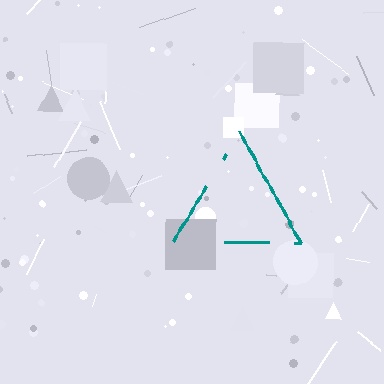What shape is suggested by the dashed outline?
The dashed outline suggests a triangle.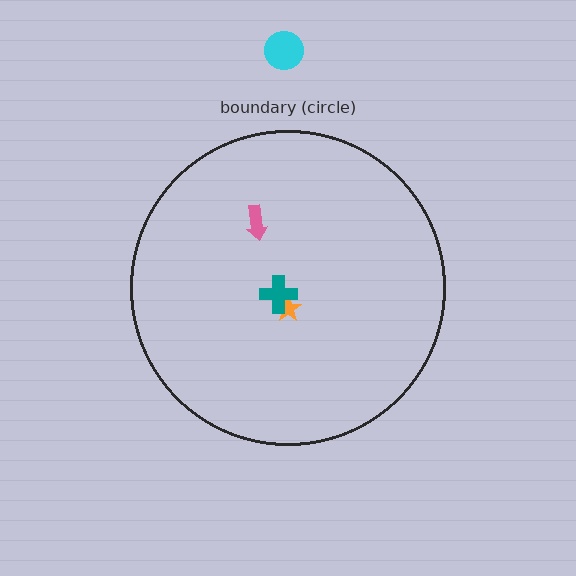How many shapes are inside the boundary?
3 inside, 1 outside.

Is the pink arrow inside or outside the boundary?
Inside.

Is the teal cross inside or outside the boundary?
Inside.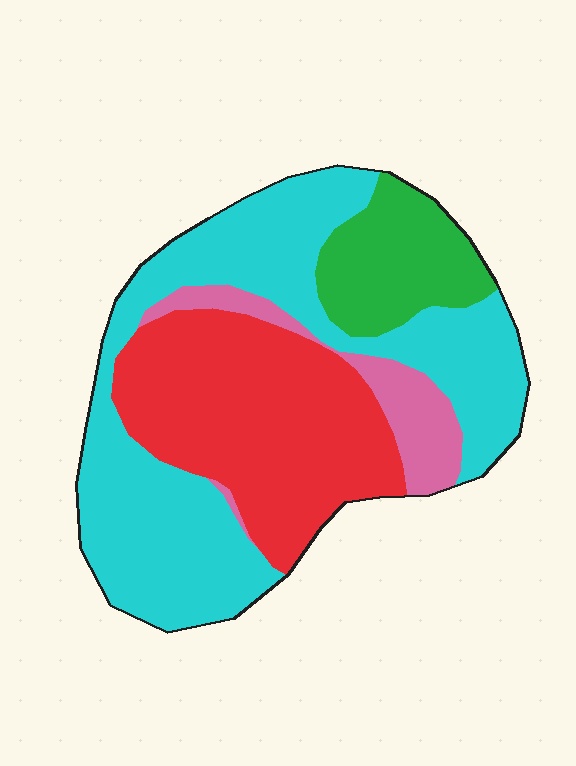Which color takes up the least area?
Pink, at roughly 10%.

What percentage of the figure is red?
Red covers roughly 30% of the figure.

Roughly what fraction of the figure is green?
Green covers roughly 15% of the figure.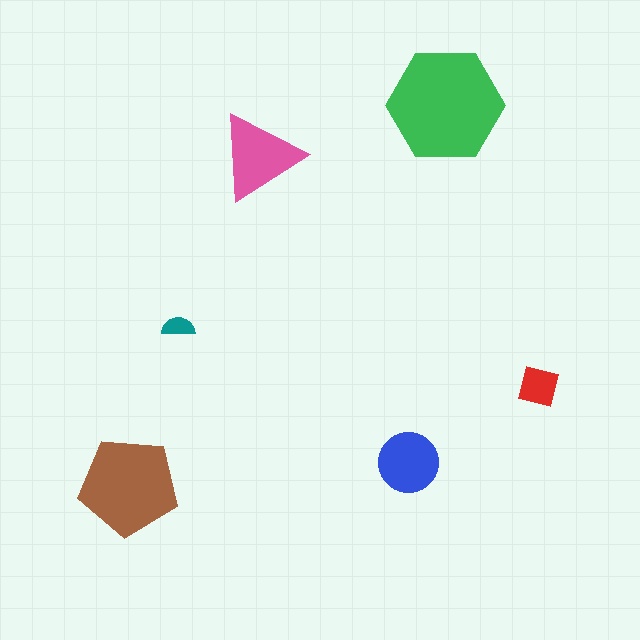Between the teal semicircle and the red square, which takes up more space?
The red square.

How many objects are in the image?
There are 6 objects in the image.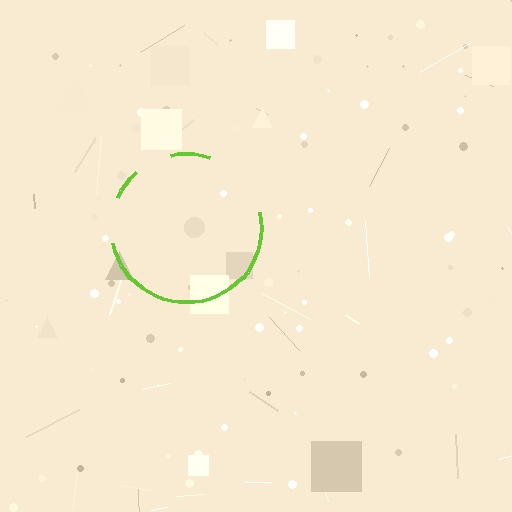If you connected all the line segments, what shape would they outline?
They would outline a circle.